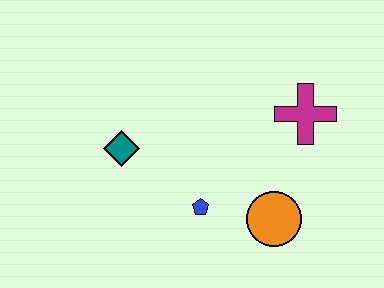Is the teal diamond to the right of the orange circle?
No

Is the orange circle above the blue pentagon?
No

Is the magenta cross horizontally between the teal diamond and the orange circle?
No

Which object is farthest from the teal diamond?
The magenta cross is farthest from the teal diamond.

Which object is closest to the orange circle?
The blue pentagon is closest to the orange circle.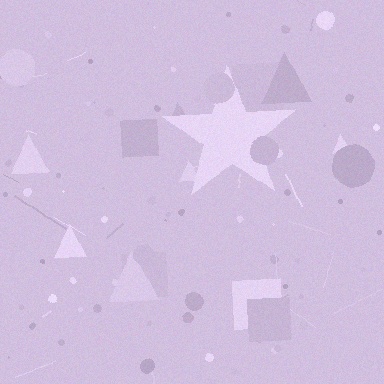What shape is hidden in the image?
A star is hidden in the image.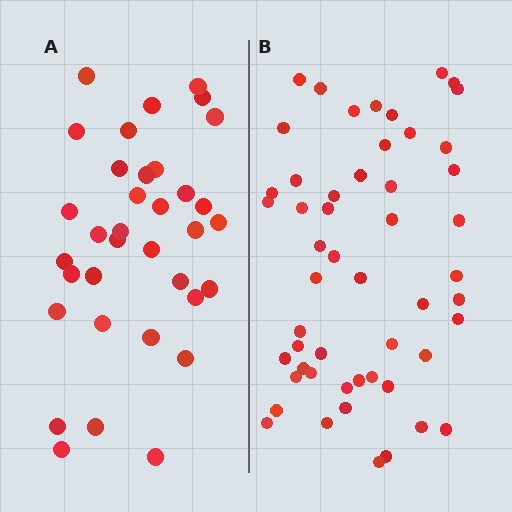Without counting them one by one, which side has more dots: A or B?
Region B (the right region) has more dots.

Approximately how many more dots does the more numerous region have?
Region B has approximately 15 more dots than region A.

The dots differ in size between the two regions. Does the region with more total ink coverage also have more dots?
No. Region A has more total ink coverage because its dots are larger, but region B actually contains more individual dots. Total area can be misleading — the number of items is what matters here.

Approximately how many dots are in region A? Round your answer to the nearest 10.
About 40 dots. (The exact count is 35, which rounds to 40.)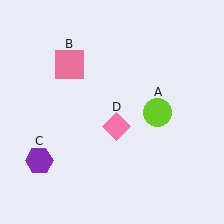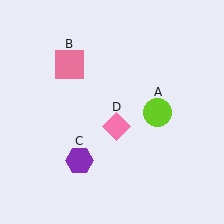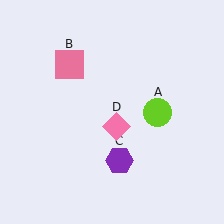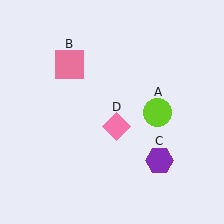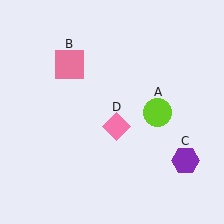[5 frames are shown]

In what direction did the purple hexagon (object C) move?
The purple hexagon (object C) moved right.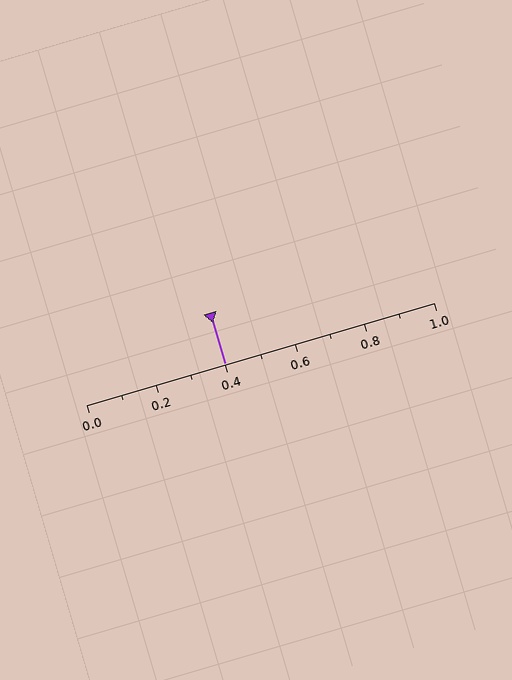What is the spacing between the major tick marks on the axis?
The major ticks are spaced 0.2 apart.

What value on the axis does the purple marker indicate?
The marker indicates approximately 0.4.